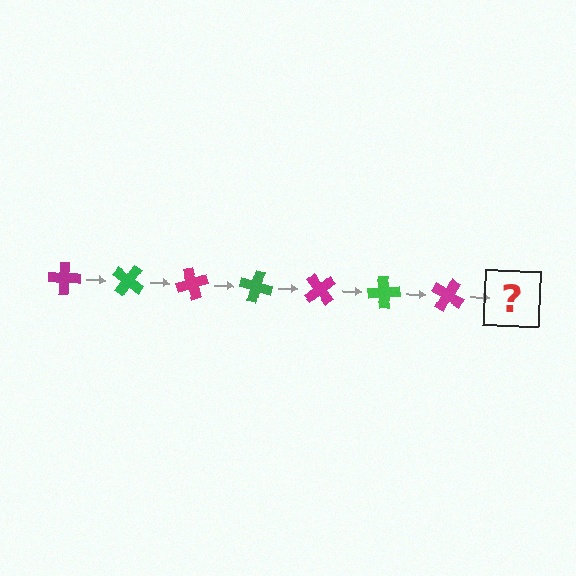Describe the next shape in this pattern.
It should be a green cross, rotated 245 degrees from the start.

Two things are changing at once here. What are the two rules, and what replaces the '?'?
The two rules are that it rotates 35 degrees each step and the color cycles through magenta and green. The '?' should be a green cross, rotated 245 degrees from the start.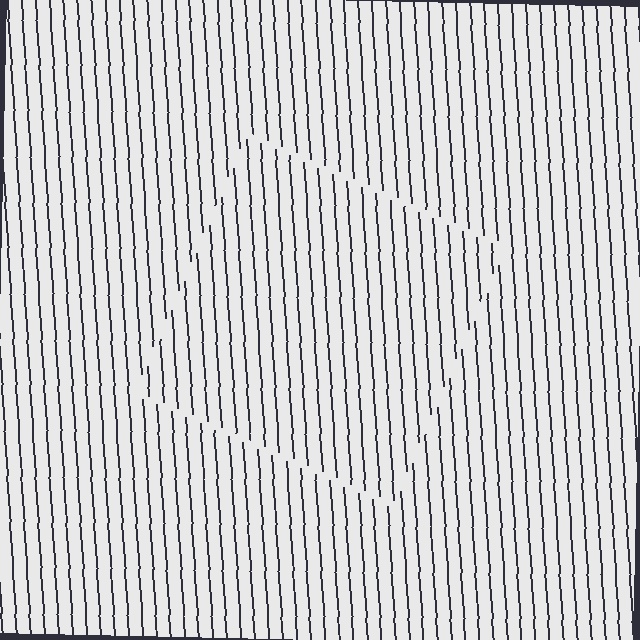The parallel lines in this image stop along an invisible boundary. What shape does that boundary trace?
An illusory square. The interior of the shape contains the same grating, shifted by half a period — the contour is defined by the phase discontinuity where line-ends from the inner and outer gratings abut.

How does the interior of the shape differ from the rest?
The interior of the shape contains the same grating, shifted by half a period — the contour is defined by the phase discontinuity where line-ends from the inner and outer gratings abut.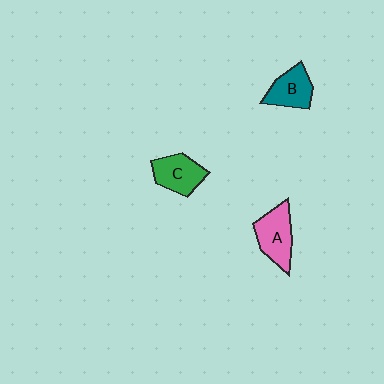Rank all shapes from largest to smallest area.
From largest to smallest: A (pink), C (green), B (teal).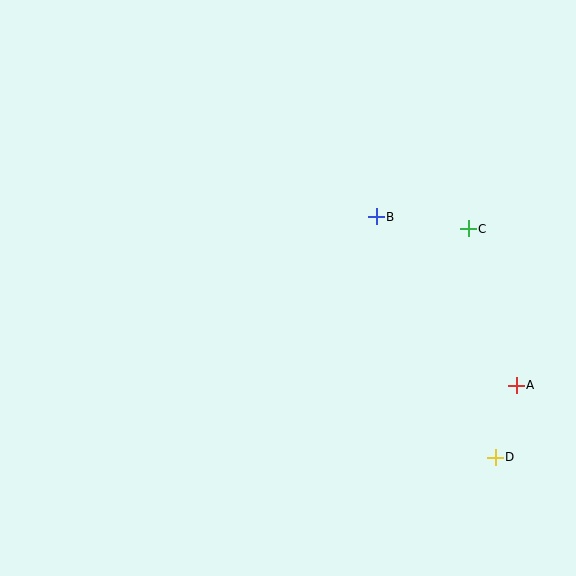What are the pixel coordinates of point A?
Point A is at (516, 385).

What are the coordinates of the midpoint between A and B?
The midpoint between A and B is at (446, 301).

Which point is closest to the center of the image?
Point B at (376, 217) is closest to the center.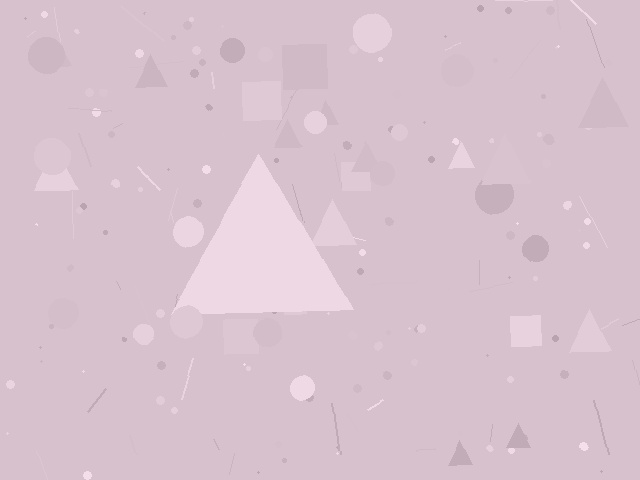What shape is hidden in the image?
A triangle is hidden in the image.